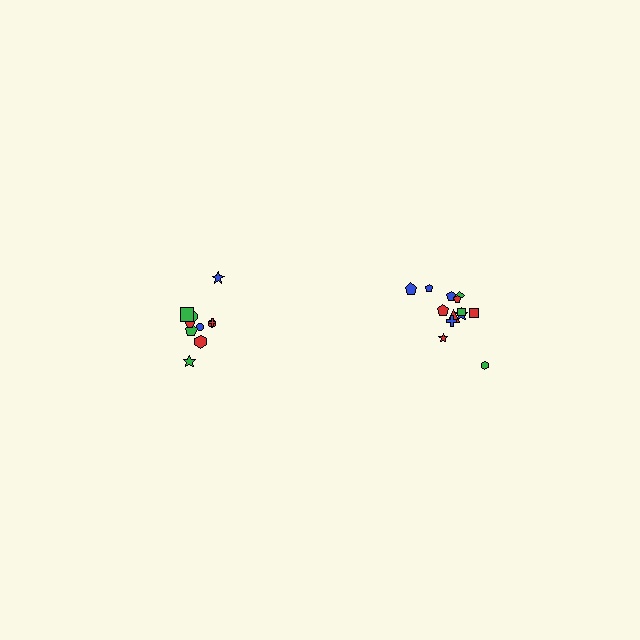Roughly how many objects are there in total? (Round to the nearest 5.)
Roughly 25 objects in total.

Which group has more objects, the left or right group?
The right group.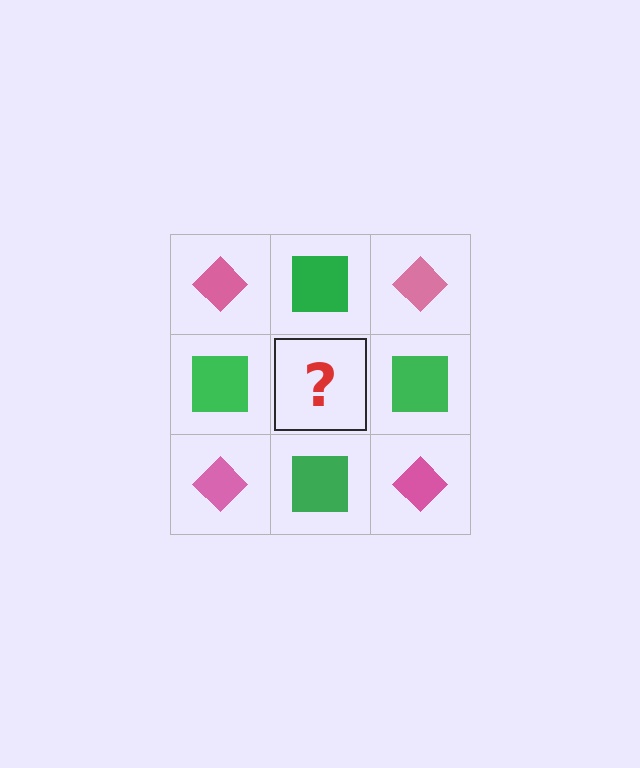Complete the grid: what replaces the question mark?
The question mark should be replaced with a pink diamond.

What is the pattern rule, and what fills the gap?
The rule is that it alternates pink diamond and green square in a checkerboard pattern. The gap should be filled with a pink diamond.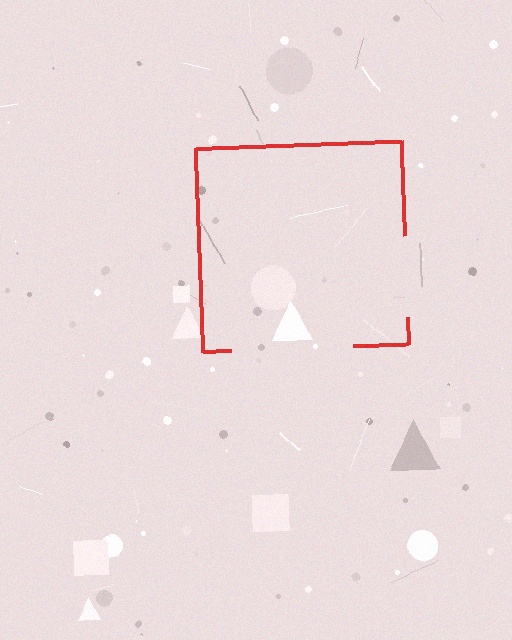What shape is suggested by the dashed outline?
The dashed outline suggests a square.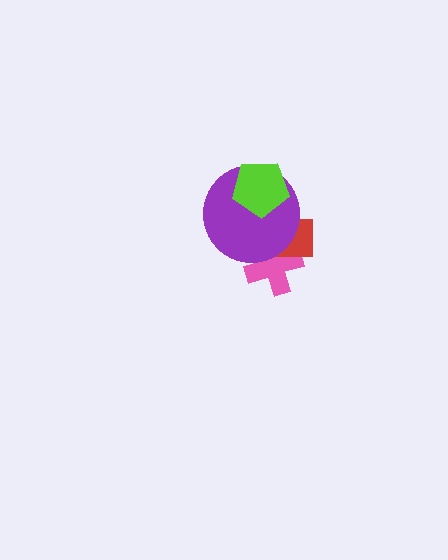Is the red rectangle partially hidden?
Yes, it is partially covered by another shape.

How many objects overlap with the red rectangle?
3 objects overlap with the red rectangle.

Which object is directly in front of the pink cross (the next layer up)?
The red rectangle is directly in front of the pink cross.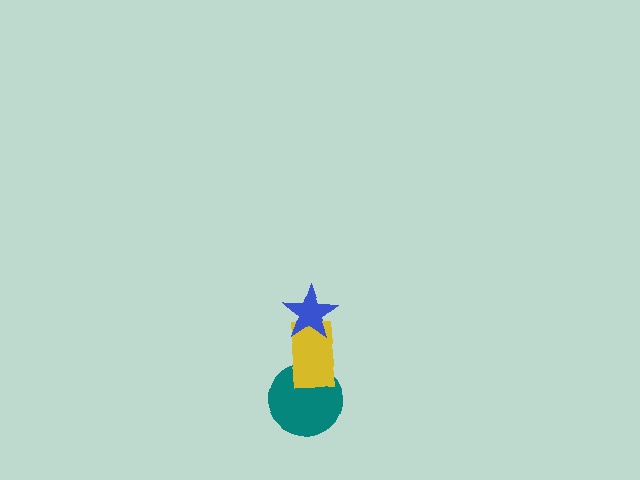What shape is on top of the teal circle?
The yellow rectangle is on top of the teal circle.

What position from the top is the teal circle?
The teal circle is 3rd from the top.